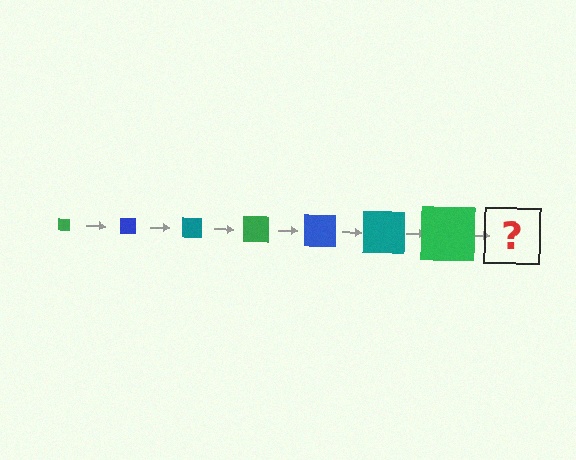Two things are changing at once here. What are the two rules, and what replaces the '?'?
The two rules are that the square grows larger each step and the color cycles through green, blue, and teal. The '?' should be a blue square, larger than the previous one.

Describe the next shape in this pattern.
It should be a blue square, larger than the previous one.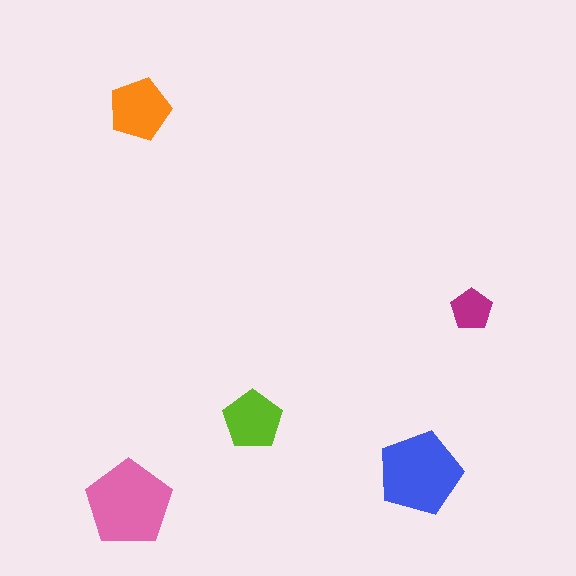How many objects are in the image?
There are 5 objects in the image.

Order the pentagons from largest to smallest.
the pink one, the blue one, the orange one, the lime one, the magenta one.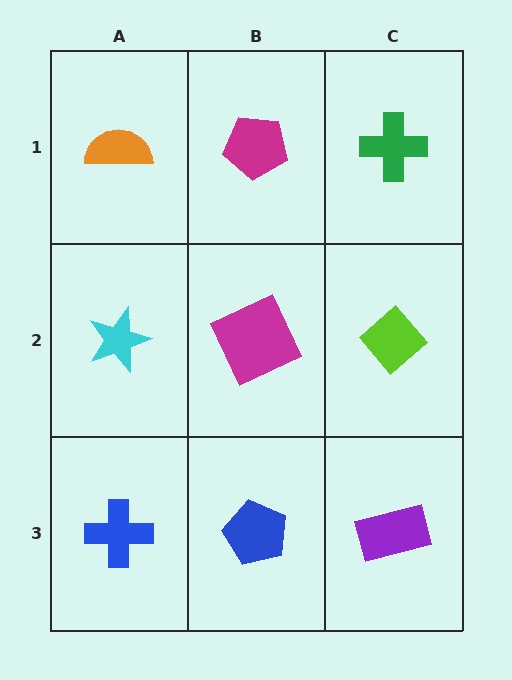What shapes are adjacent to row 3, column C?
A lime diamond (row 2, column C), a blue pentagon (row 3, column B).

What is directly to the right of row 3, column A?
A blue pentagon.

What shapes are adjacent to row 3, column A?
A cyan star (row 2, column A), a blue pentagon (row 3, column B).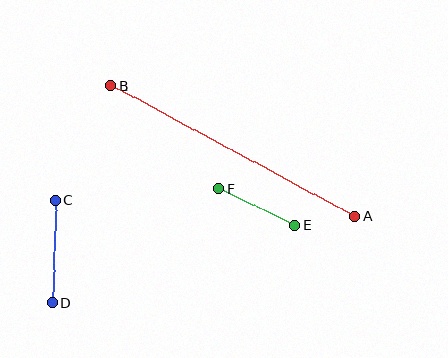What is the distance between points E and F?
The distance is approximately 84 pixels.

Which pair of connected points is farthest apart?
Points A and B are farthest apart.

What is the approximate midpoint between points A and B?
The midpoint is at approximately (233, 151) pixels.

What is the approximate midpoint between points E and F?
The midpoint is at approximately (257, 207) pixels.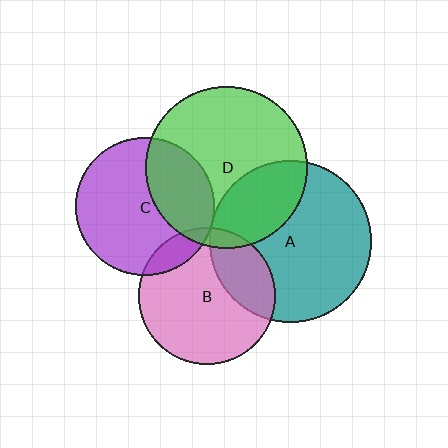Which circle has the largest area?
Circle D (green).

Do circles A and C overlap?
Yes.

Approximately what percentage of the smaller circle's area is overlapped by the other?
Approximately 5%.